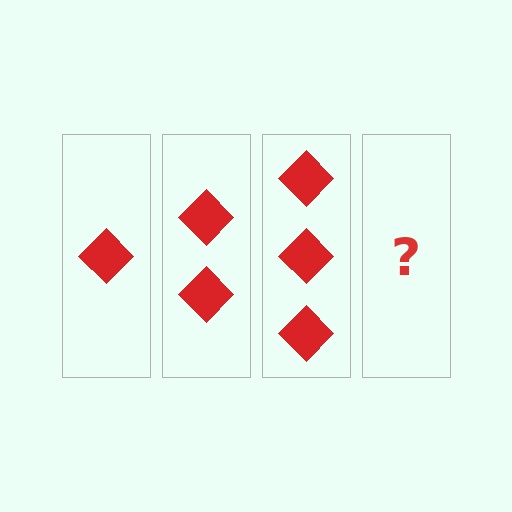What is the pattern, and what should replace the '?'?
The pattern is that each step adds one more diamond. The '?' should be 4 diamonds.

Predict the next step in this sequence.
The next step is 4 diamonds.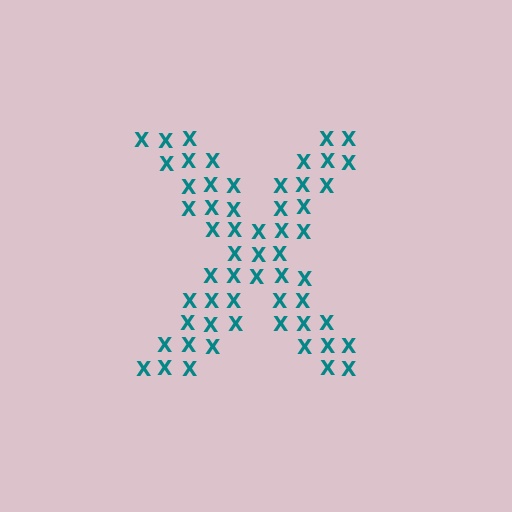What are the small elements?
The small elements are letter X's.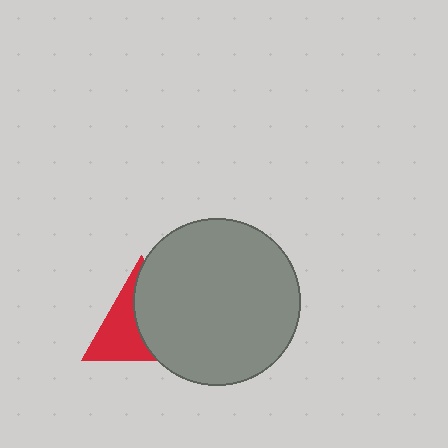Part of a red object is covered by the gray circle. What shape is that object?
It is a triangle.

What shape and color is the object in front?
The object in front is a gray circle.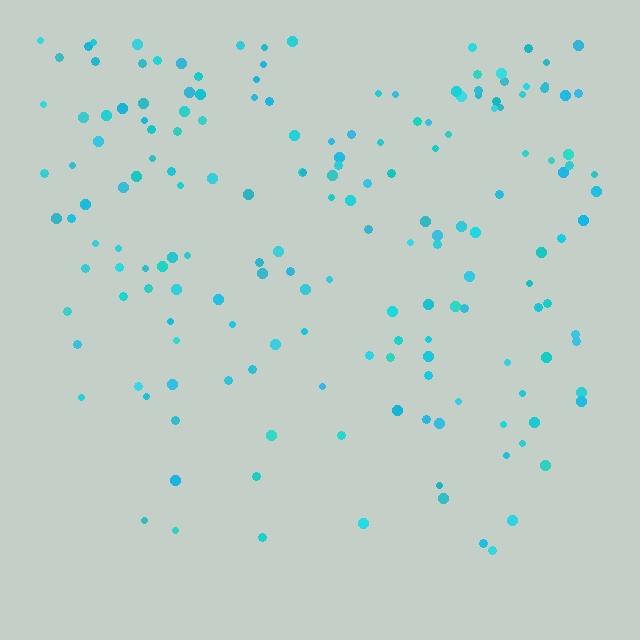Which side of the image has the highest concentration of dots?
The top.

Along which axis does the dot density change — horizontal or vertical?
Vertical.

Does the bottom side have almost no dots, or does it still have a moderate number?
Still a moderate number, just noticeably fewer than the top.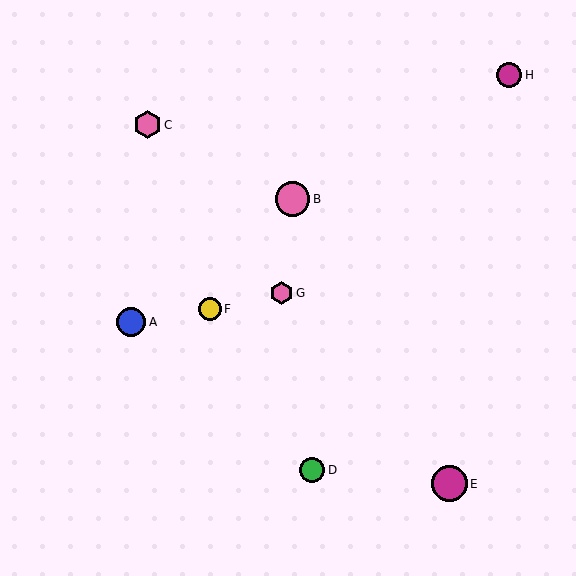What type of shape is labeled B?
Shape B is a pink circle.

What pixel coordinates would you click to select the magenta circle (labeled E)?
Click at (449, 484) to select the magenta circle E.